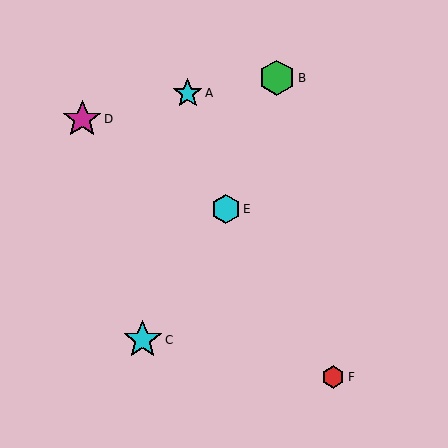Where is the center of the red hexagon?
The center of the red hexagon is at (333, 377).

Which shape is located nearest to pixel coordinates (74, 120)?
The magenta star (labeled D) at (82, 119) is nearest to that location.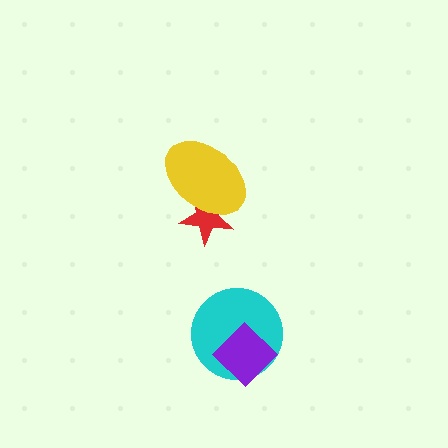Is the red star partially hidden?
Yes, it is partially covered by another shape.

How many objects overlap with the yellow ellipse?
1 object overlaps with the yellow ellipse.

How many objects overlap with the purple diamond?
1 object overlaps with the purple diamond.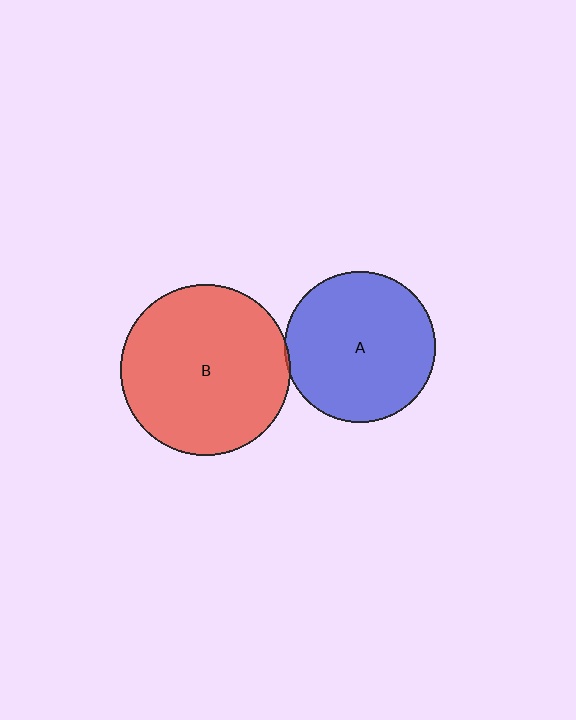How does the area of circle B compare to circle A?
Approximately 1.3 times.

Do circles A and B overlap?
Yes.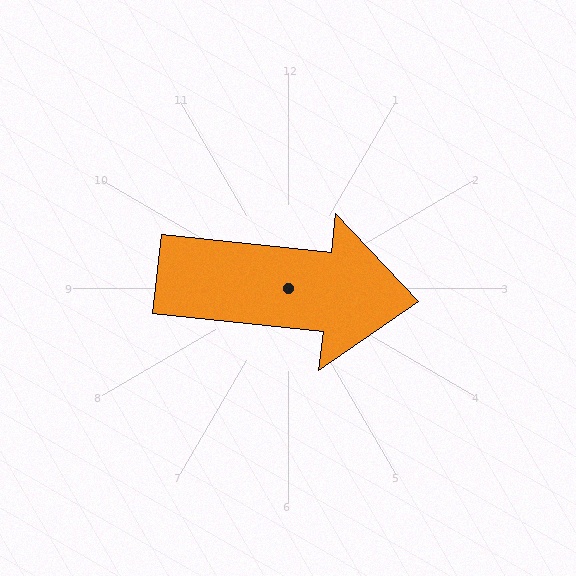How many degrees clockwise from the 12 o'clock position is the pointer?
Approximately 96 degrees.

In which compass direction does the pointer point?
East.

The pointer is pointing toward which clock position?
Roughly 3 o'clock.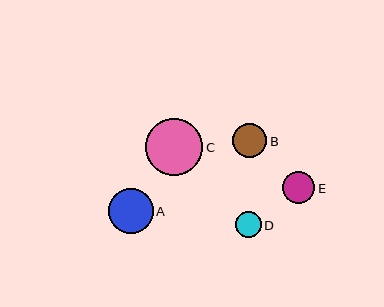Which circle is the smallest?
Circle D is the smallest with a size of approximately 26 pixels.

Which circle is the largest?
Circle C is the largest with a size of approximately 57 pixels.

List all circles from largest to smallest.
From largest to smallest: C, A, B, E, D.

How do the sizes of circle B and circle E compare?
Circle B and circle E are approximately the same size.